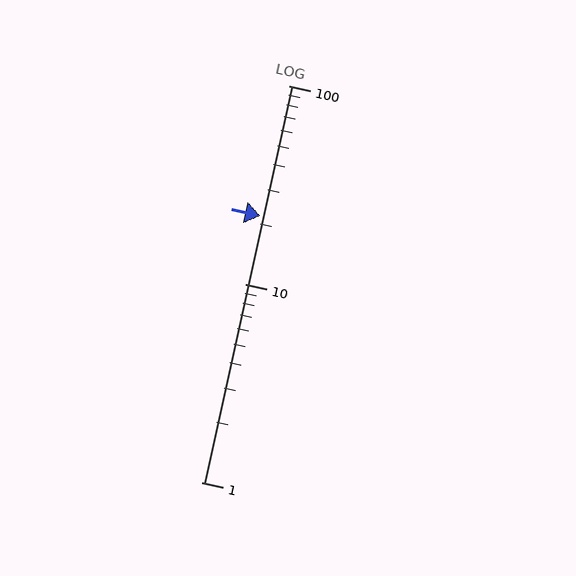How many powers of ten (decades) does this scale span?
The scale spans 2 decades, from 1 to 100.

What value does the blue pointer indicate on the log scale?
The pointer indicates approximately 22.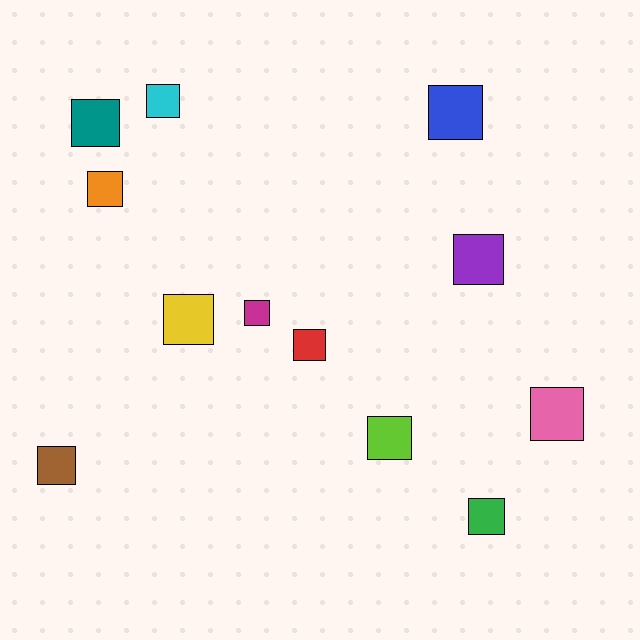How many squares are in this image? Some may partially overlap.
There are 12 squares.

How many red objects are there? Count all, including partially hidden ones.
There is 1 red object.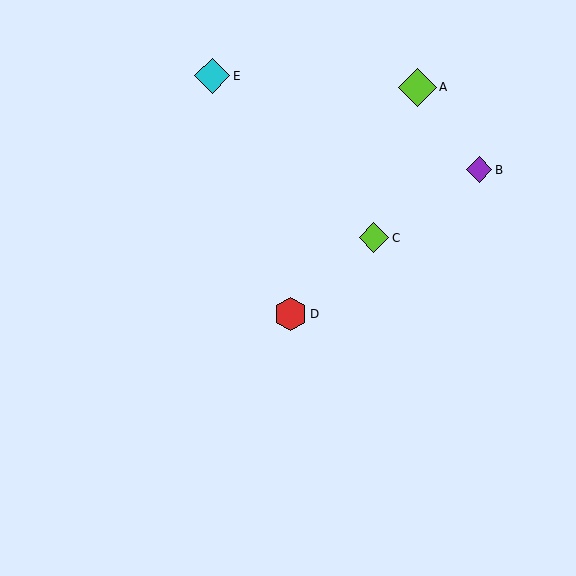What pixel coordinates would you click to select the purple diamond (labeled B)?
Click at (479, 170) to select the purple diamond B.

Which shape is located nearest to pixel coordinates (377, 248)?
The lime diamond (labeled C) at (374, 238) is nearest to that location.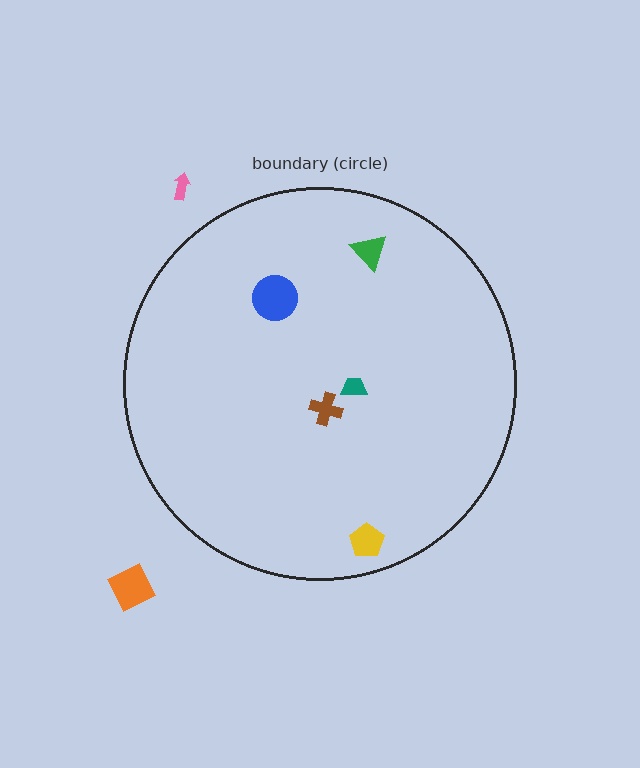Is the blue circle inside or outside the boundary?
Inside.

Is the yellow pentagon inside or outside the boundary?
Inside.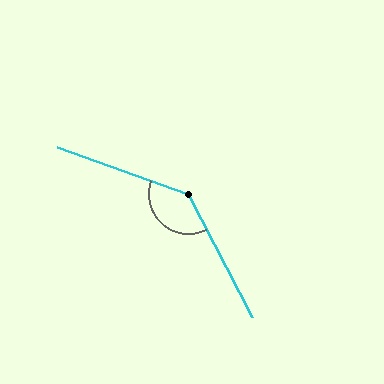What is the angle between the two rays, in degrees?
Approximately 137 degrees.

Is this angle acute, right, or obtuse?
It is obtuse.